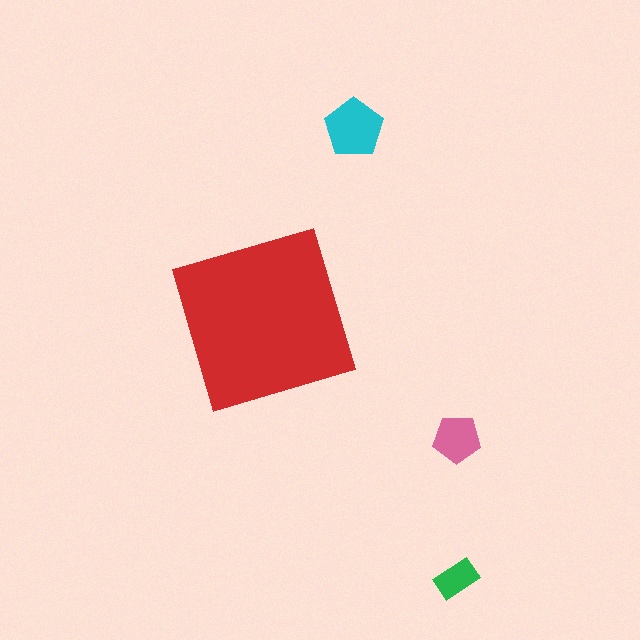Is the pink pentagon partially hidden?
No, the pink pentagon is fully visible.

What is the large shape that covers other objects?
A red diamond.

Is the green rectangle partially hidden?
No, the green rectangle is fully visible.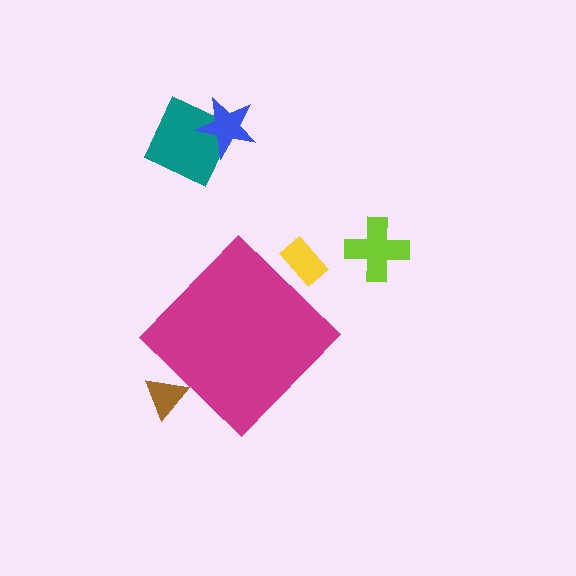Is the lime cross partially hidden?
No, the lime cross is fully visible.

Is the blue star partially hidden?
No, the blue star is fully visible.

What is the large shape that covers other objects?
A magenta diamond.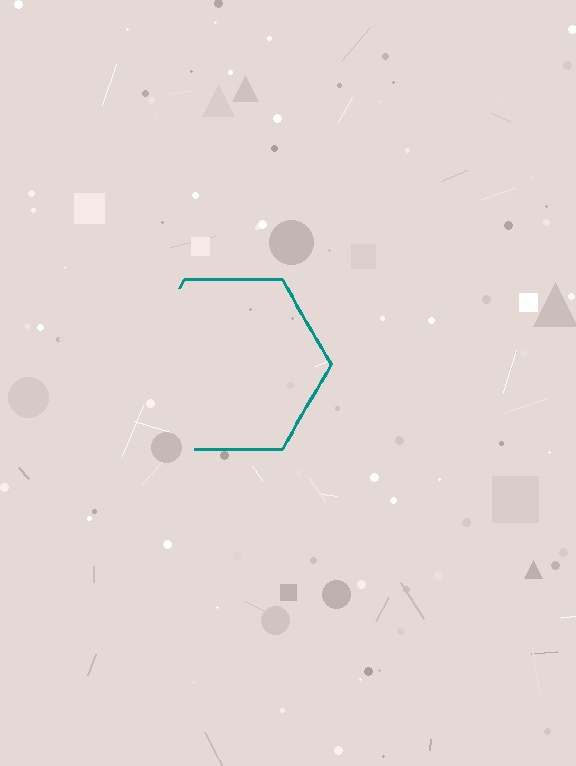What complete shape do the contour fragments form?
The contour fragments form a hexagon.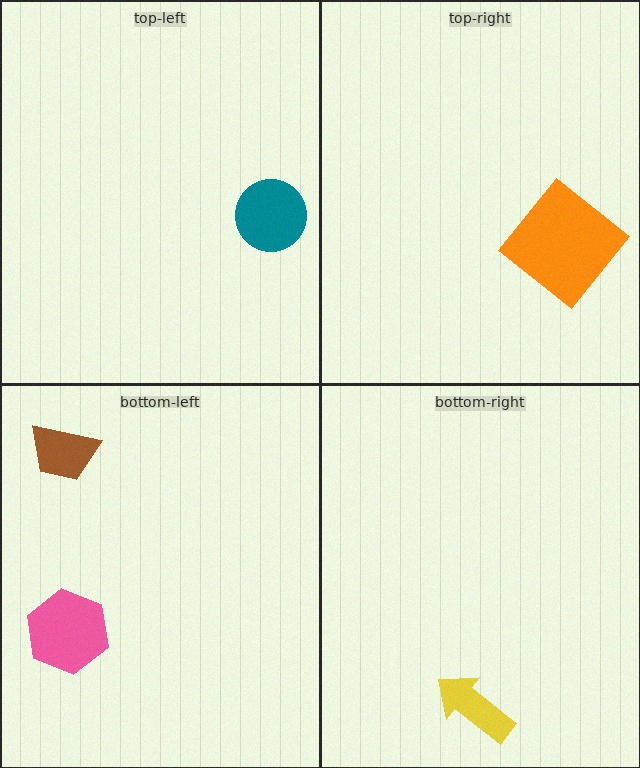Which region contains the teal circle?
The top-left region.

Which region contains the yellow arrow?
The bottom-right region.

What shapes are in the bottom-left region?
The brown trapezoid, the pink hexagon.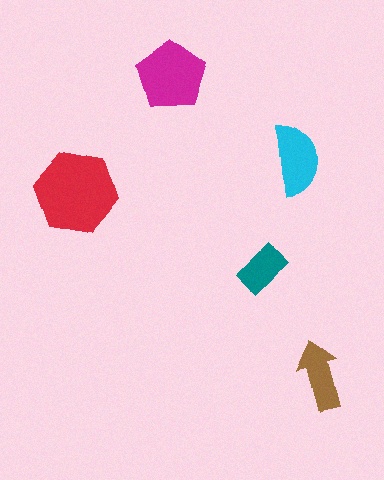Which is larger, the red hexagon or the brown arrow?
The red hexagon.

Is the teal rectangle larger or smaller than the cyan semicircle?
Smaller.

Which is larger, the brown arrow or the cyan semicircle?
The cyan semicircle.